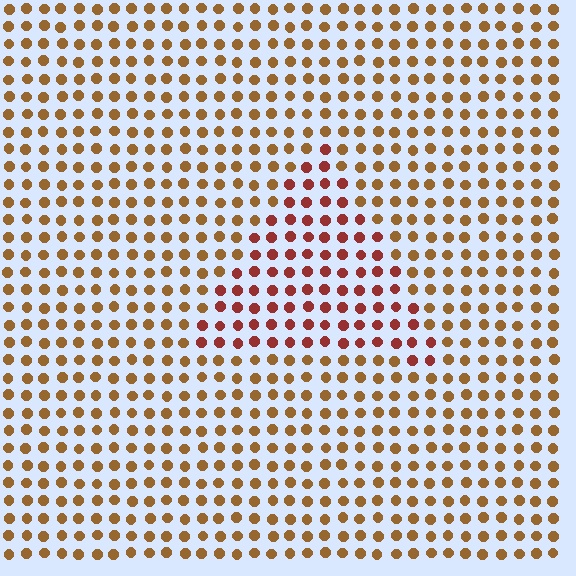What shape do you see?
I see a triangle.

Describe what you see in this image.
The image is filled with small brown elements in a uniform arrangement. A triangle-shaped region is visible where the elements are tinted to a slightly different hue, forming a subtle color boundary.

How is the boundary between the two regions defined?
The boundary is defined purely by a slight shift in hue (about 32 degrees). Spacing, size, and orientation are identical on both sides.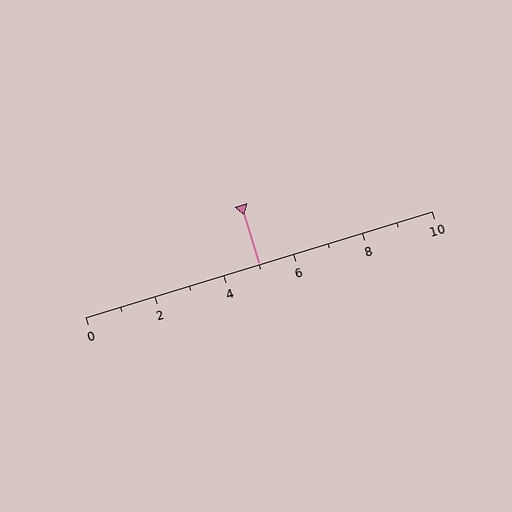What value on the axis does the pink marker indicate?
The marker indicates approximately 5.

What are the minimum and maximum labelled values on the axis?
The axis runs from 0 to 10.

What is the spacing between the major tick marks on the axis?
The major ticks are spaced 2 apart.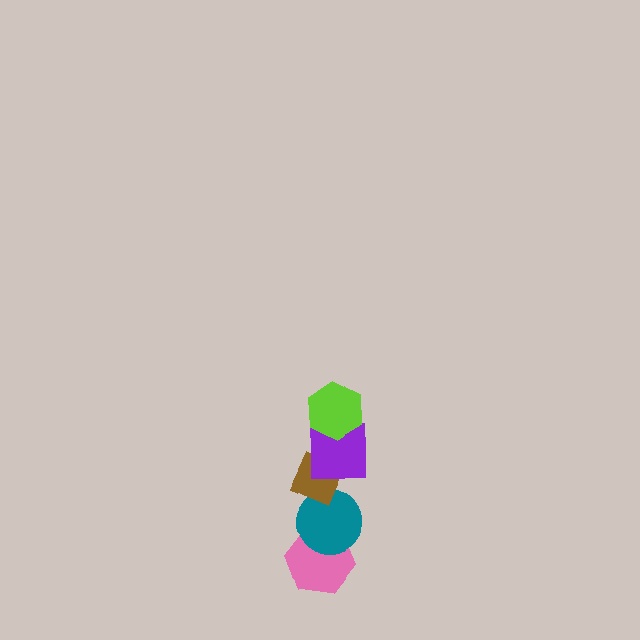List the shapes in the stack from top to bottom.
From top to bottom: the lime hexagon, the purple square, the brown diamond, the teal circle, the pink hexagon.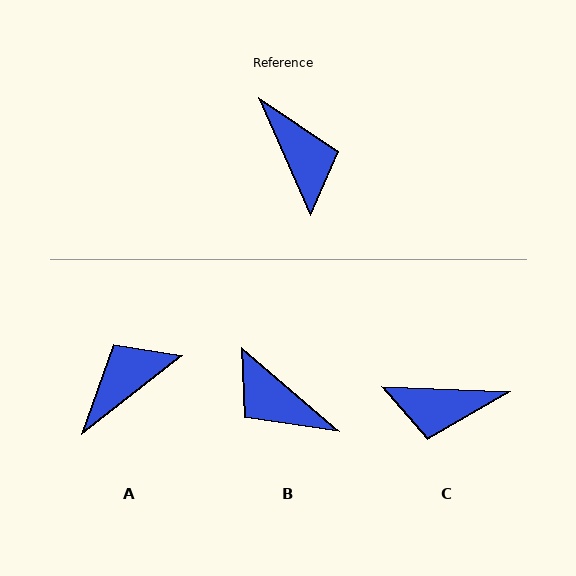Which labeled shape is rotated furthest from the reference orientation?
B, about 154 degrees away.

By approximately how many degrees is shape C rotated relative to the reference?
Approximately 116 degrees clockwise.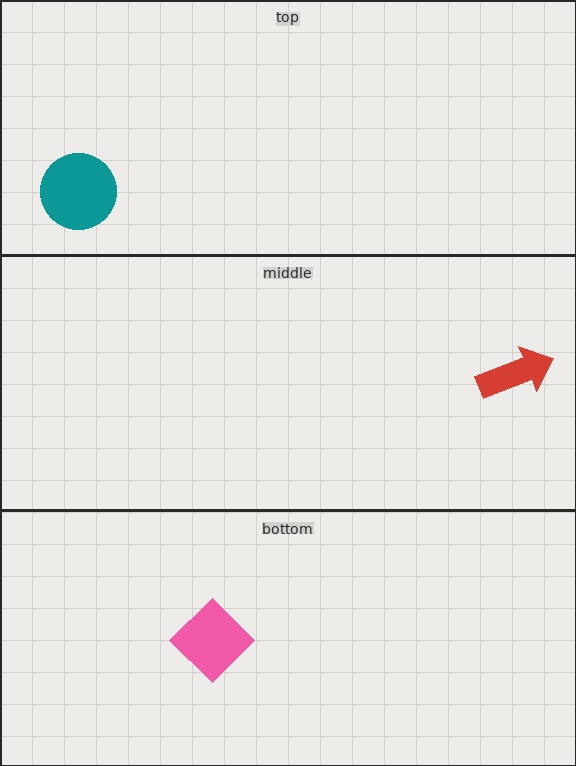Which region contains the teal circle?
The top region.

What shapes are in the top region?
The teal circle.